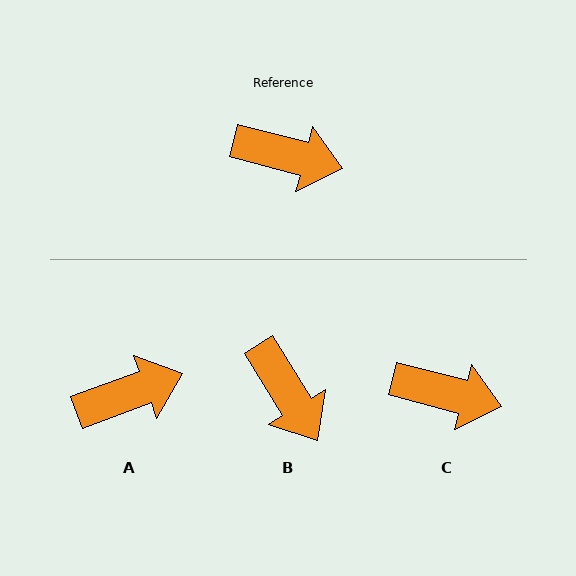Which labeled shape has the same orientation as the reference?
C.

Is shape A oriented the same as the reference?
No, it is off by about 35 degrees.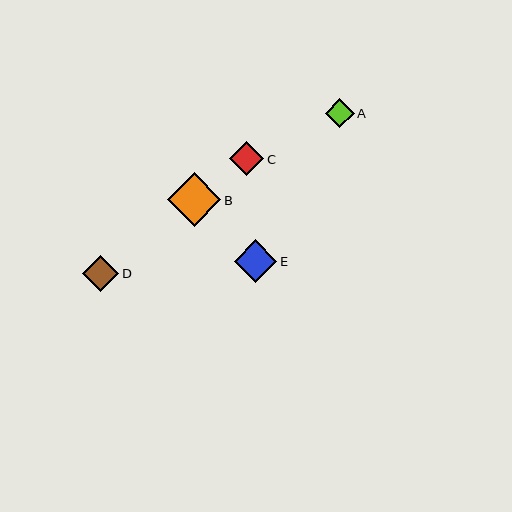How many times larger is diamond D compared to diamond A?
Diamond D is approximately 1.2 times the size of diamond A.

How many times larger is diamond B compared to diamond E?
Diamond B is approximately 1.3 times the size of diamond E.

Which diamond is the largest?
Diamond B is the largest with a size of approximately 54 pixels.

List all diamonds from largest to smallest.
From largest to smallest: B, E, D, C, A.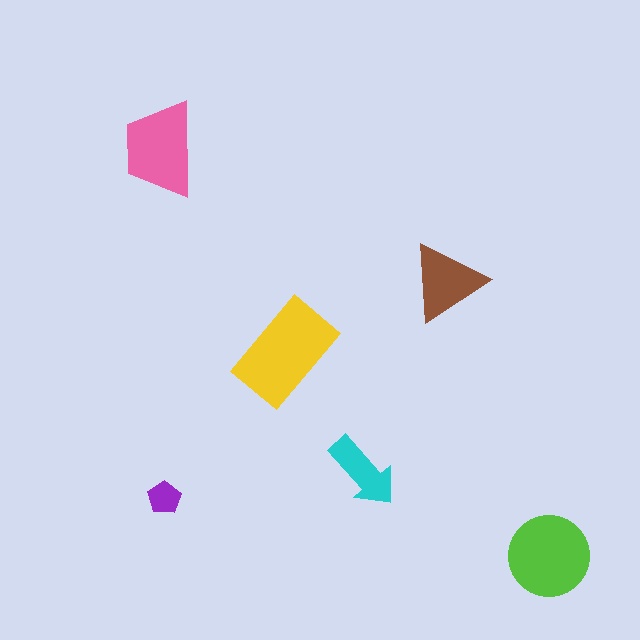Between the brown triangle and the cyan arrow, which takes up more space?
The brown triangle.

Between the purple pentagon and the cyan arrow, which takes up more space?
The cyan arrow.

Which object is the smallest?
The purple pentagon.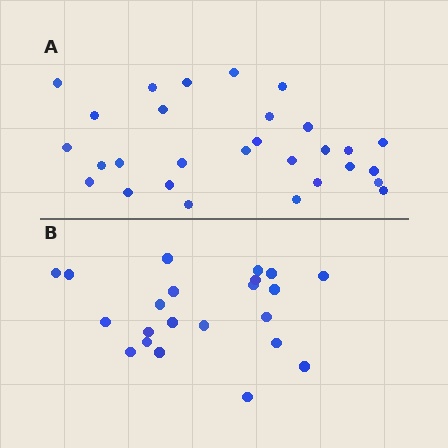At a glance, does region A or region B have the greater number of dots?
Region A (the top region) has more dots.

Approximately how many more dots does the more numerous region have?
Region A has roughly 8 or so more dots than region B.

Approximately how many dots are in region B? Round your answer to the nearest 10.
About 20 dots. (The exact count is 22, which rounds to 20.)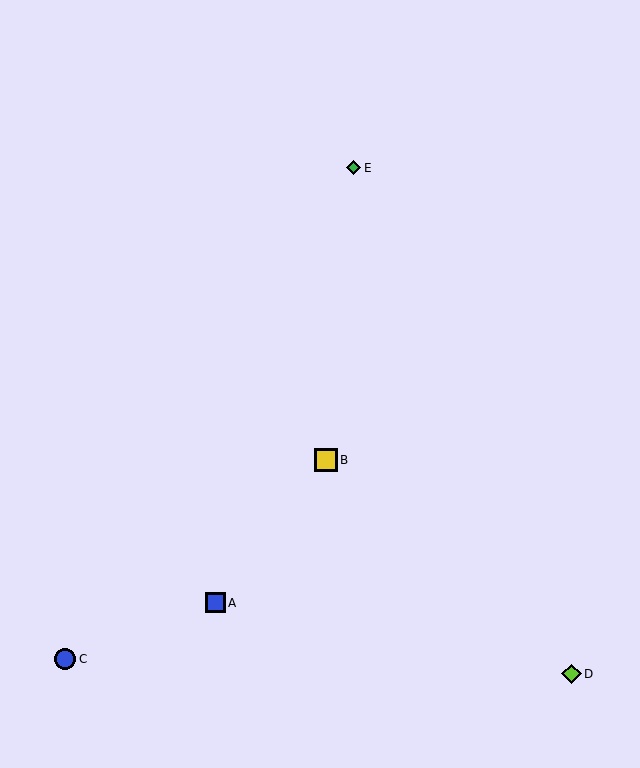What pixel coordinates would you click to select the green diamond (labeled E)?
Click at (353, 168) to select the green diamond E.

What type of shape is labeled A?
Shape A is a blue square.